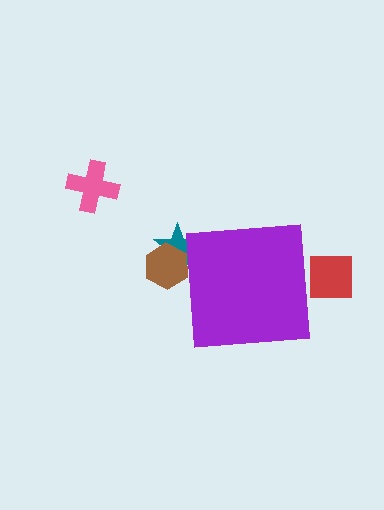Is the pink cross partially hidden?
No, the pink cross is fully visible.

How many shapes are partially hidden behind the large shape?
3 shapes are partially hidden.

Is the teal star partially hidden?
Yes, the teal star is partially hidden behind the purple square.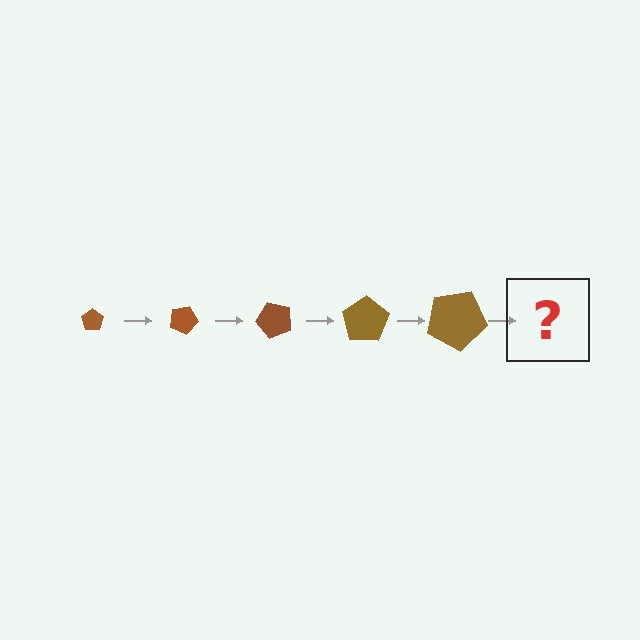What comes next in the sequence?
The next element should be a pentagon, larger than the previous one and rotated 125 degrees from the start.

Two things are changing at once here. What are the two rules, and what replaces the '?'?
The two rules are that the pentagon grows larger each step and it rotates 25 degrees each step. The '?' should be a pentagon, larger than the previous one and rotated 125 degrees from the start.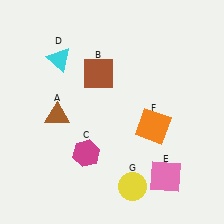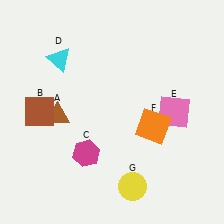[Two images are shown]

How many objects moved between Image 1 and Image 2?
2 objects moved between the two images.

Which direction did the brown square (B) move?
The brown square (B) moved left.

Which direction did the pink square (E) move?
The pink square (E) moved up.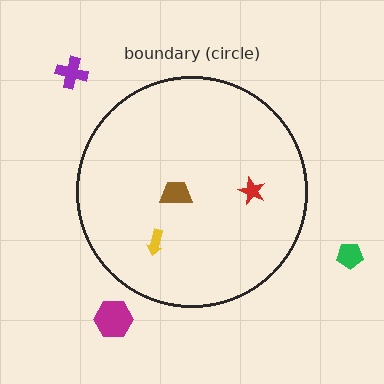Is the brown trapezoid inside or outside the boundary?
Inside.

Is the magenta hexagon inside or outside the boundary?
Outside.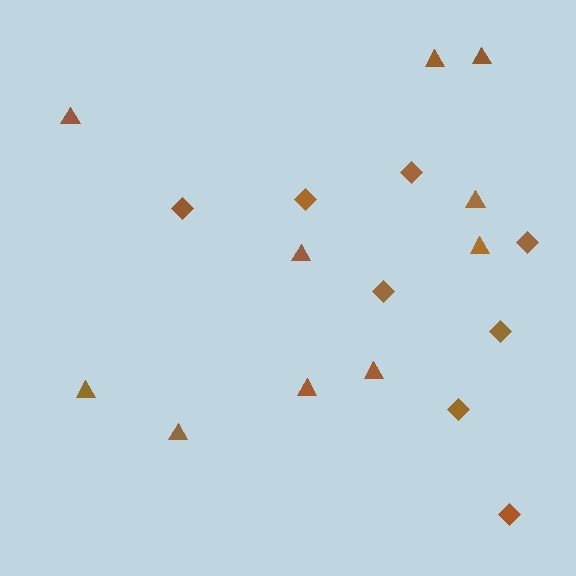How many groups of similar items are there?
There are 2 groups: one group of diamonds (8) and one group of triangles (10).